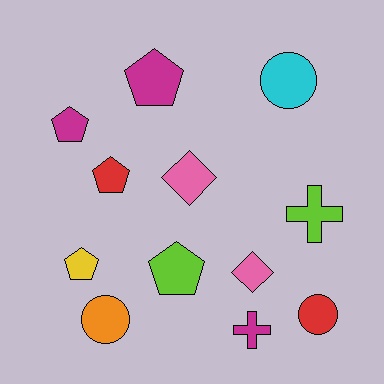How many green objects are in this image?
There are no green objects.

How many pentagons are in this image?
There are 5 pentagons.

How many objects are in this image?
There are 12 objects.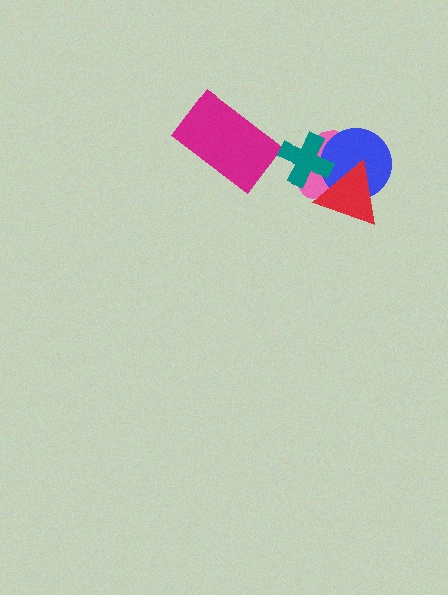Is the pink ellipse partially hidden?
Yes, it is partially covered by another shape.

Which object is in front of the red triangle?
The teal cross is in front of the red triangle.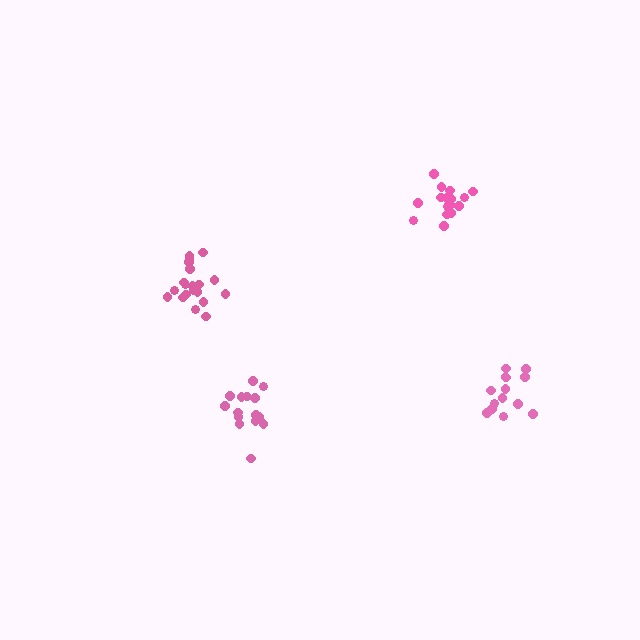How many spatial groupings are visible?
There are 4 spatial groupings.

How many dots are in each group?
Group 1: 20 dots, Group 2: 16 dots, Group 3: 15 dots, Group 4: 14 dots (65 total).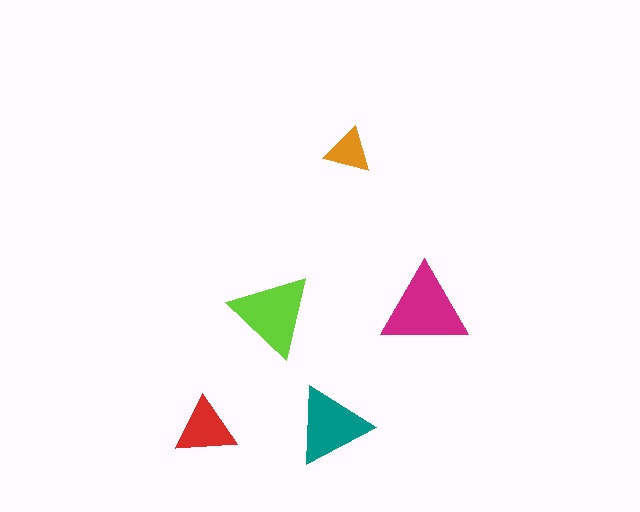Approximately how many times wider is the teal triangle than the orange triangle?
About 1.5 times wider.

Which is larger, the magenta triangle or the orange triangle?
The magenta one.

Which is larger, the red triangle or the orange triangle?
The red one.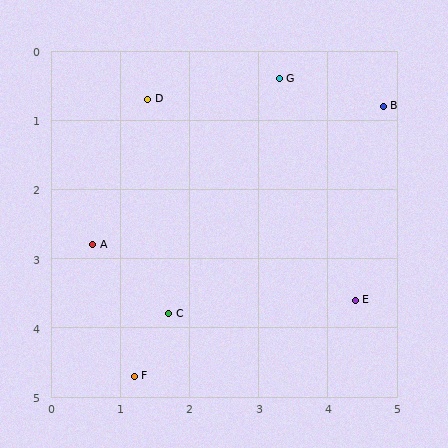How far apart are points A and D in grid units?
Points A and D are about 2.2 grid units apart.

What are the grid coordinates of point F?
Point F is at approximately (1.2, 4.7).